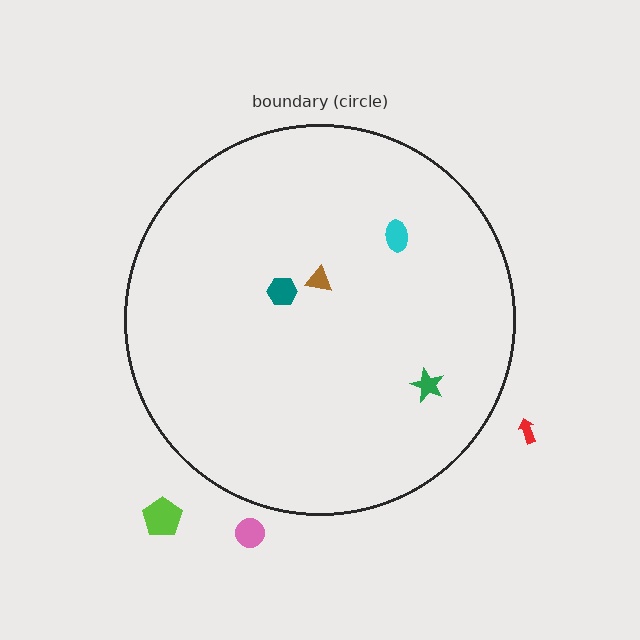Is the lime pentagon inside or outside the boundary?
Outside.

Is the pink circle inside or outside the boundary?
Outside.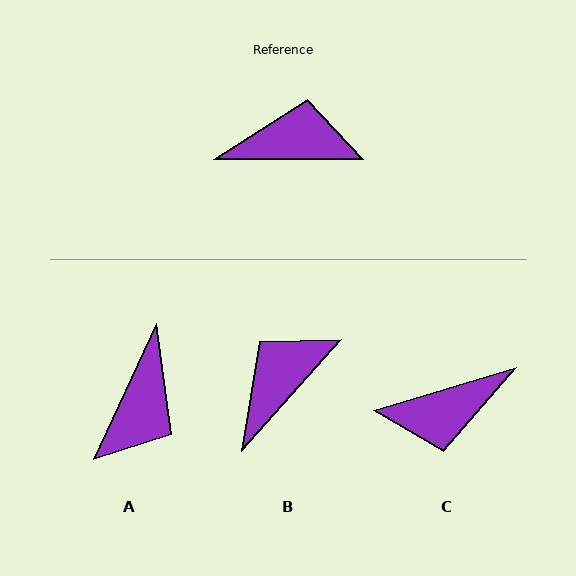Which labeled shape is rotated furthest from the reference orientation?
C, about 163 degrees away.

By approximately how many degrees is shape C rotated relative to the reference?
Approximately 163 degrees clockwise.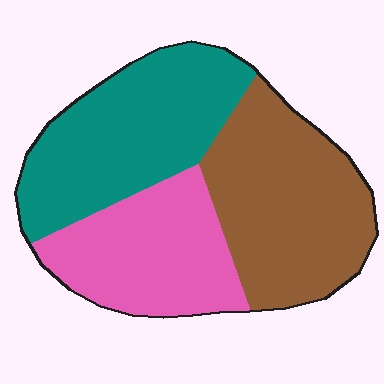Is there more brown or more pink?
Brown.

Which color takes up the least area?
Pink, at roughly 30%.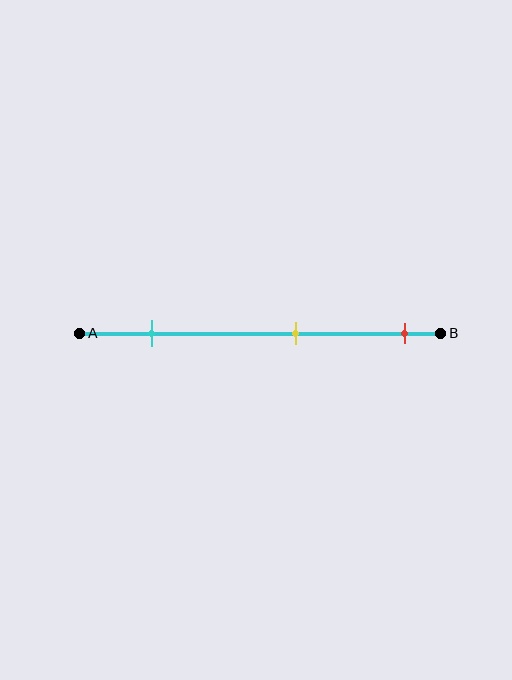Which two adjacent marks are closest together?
The yellow and red marks are the closest adjacent pair.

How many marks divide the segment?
There are 3 marks dividing the segment.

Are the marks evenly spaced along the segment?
Yes, the marks are approximately evenly spaced.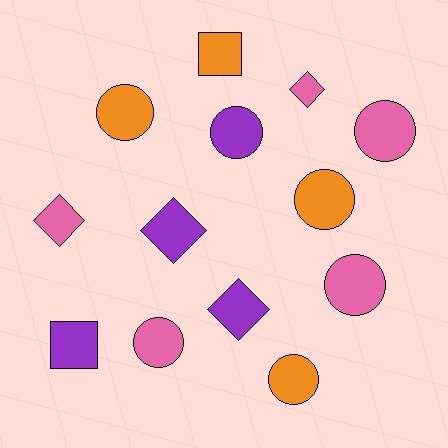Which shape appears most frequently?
Circle, with 7 objects.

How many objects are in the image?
There are 13 objects.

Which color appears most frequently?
Pink, with 5 objects.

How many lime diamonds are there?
There are no lime diamonds.